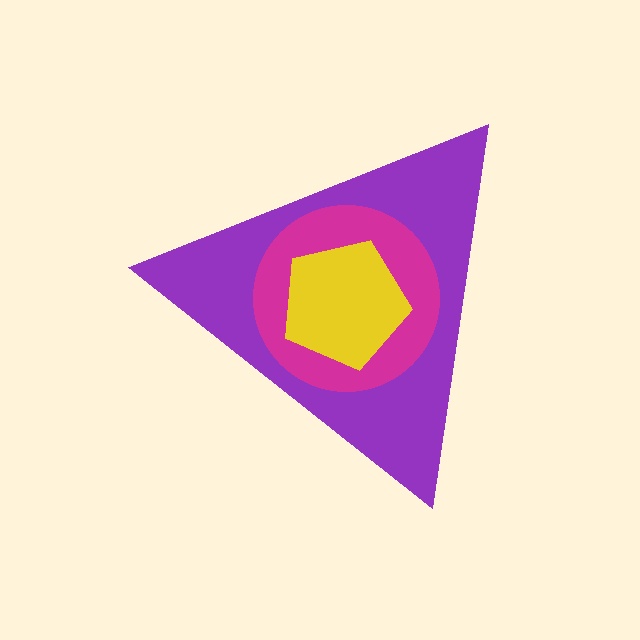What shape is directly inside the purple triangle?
The magenta circle.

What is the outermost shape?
The purple triangle.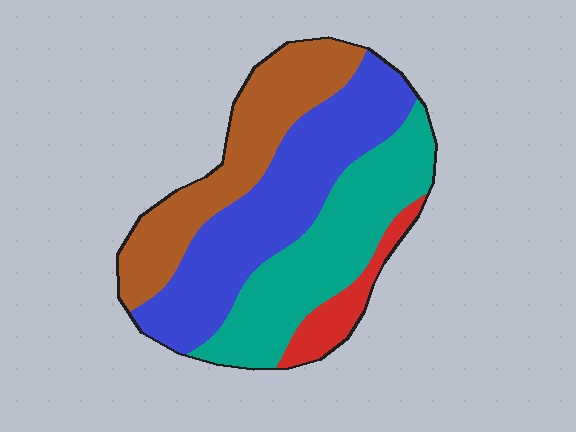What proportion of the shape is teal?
Teal takes up about one third (1/3) of the shape.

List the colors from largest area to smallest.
From largest to smallest: blue, teal, brown, red.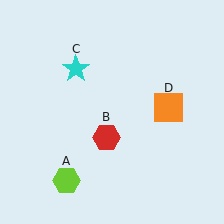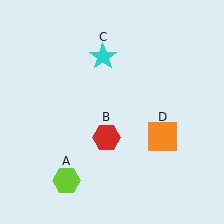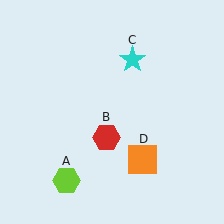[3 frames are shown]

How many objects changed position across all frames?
2 objects changed position: cyan star (object C), orange square (object D).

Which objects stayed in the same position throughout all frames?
Lime hexagon (object A) and red hexagon (object B) remained stationary.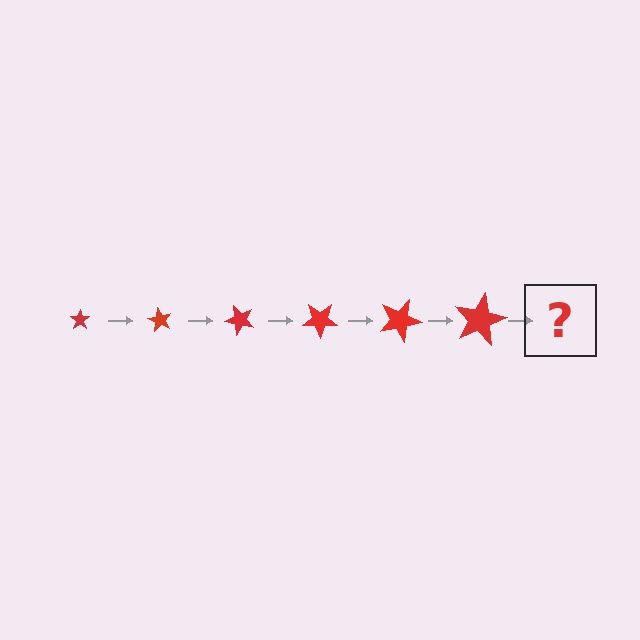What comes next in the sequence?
The next element should be a star, larger than the previous one and rotated 360 degrees from the start.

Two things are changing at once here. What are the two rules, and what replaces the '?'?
The two rules are that the star grows larger each step and it rotates 60 degrees each step. The '?' should be a star, larger than the previous one and rotated 360 degrees from the start.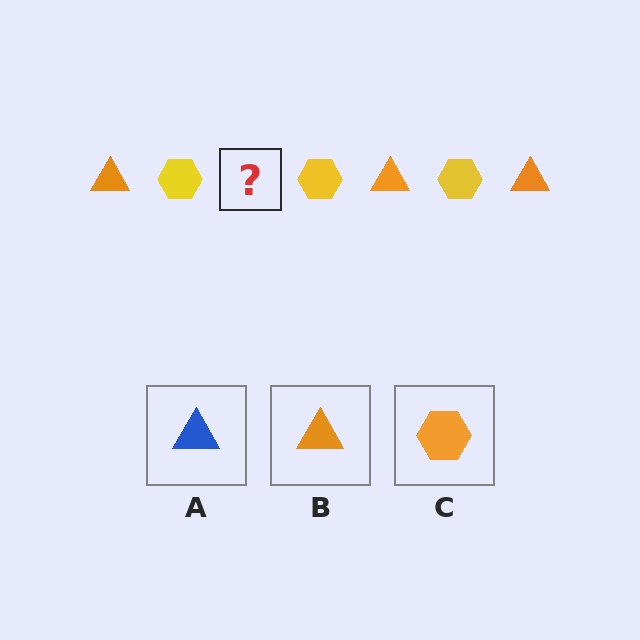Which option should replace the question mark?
Option B.